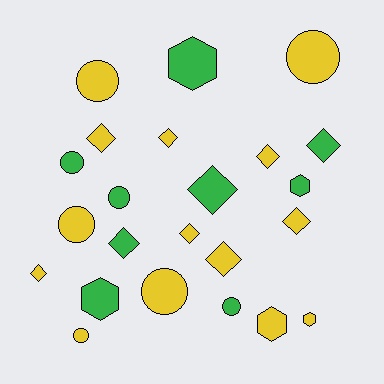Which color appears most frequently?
Yellow, with 14 objects.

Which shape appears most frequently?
Diamond, with 10 objects.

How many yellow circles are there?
There are 5 yellow circles.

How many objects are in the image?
There are 23 objects.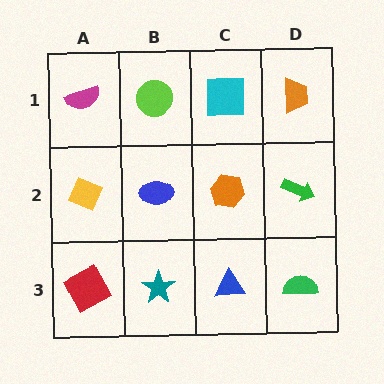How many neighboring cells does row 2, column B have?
4.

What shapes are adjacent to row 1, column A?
A yellow diamond (row 2, column A), a lime circle (row 1, column B).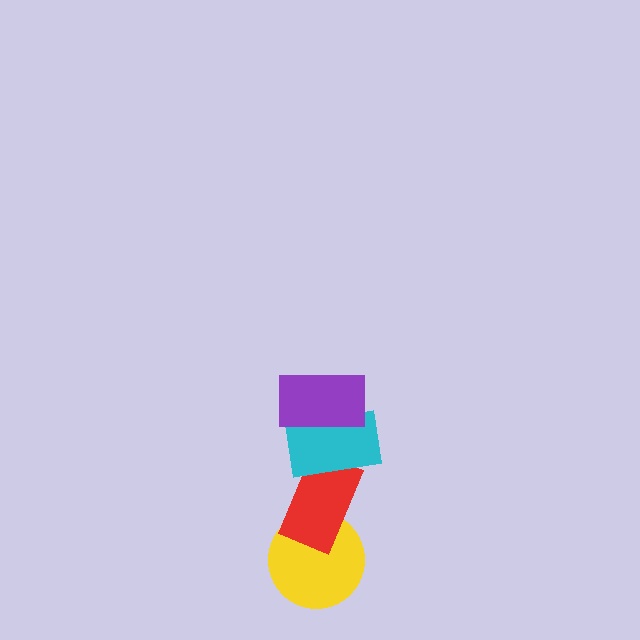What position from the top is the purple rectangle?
The purple rectangle is 1st from the top.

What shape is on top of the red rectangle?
The cyan rectangle is on top of the red rectangle.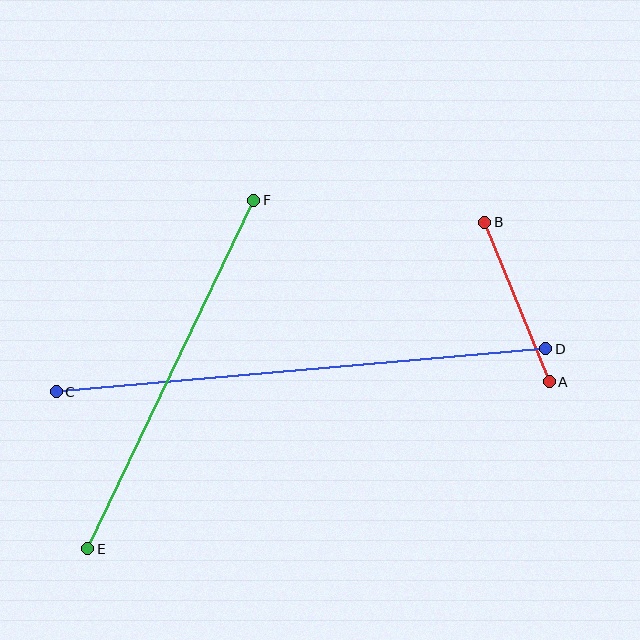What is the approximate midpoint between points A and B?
The midpoint is at approximately (517, 302) pixels.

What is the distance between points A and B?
The distance is approximately 172 pixels.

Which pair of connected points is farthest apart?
Points C and D are farthest apart.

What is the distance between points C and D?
The distance is approximately 491 pixels.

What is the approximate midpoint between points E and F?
The midpoint is at approximately (171, 375) pixels.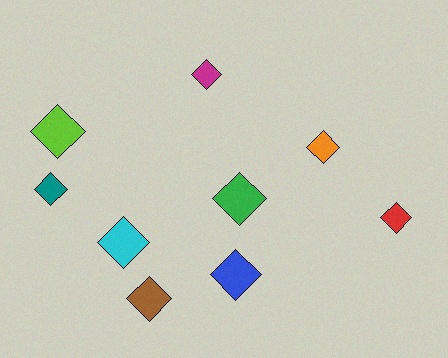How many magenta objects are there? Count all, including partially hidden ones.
There is 1 magenta object.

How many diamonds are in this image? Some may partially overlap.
There are 9 diamonds.